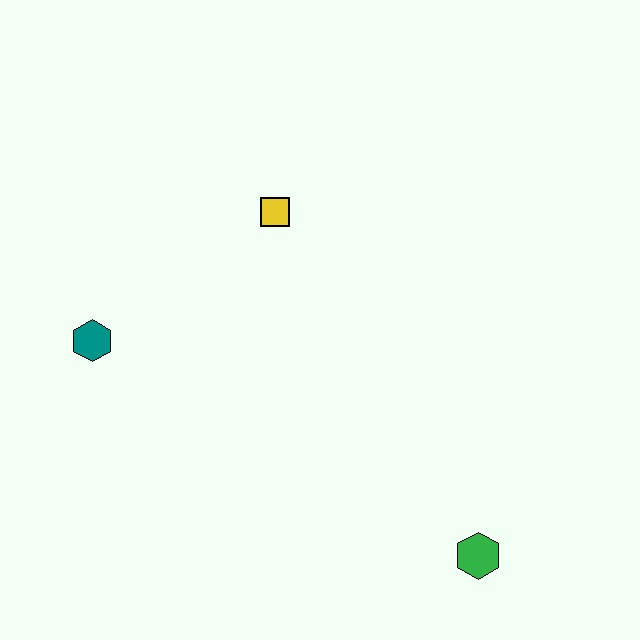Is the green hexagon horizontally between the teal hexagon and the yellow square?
No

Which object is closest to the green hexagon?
The yellow square is closest to the green hexagon.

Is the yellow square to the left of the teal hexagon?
No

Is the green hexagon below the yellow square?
Yes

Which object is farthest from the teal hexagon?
The green hexagon is farthest from the teal hexagon.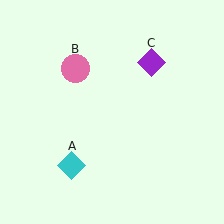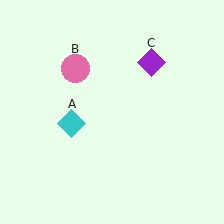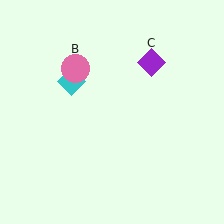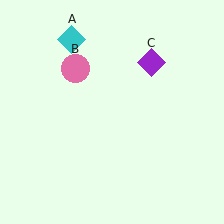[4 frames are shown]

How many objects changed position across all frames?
1 object changed position: cyan diamond (object A).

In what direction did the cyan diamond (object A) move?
The cyan diamond (object A) moved up.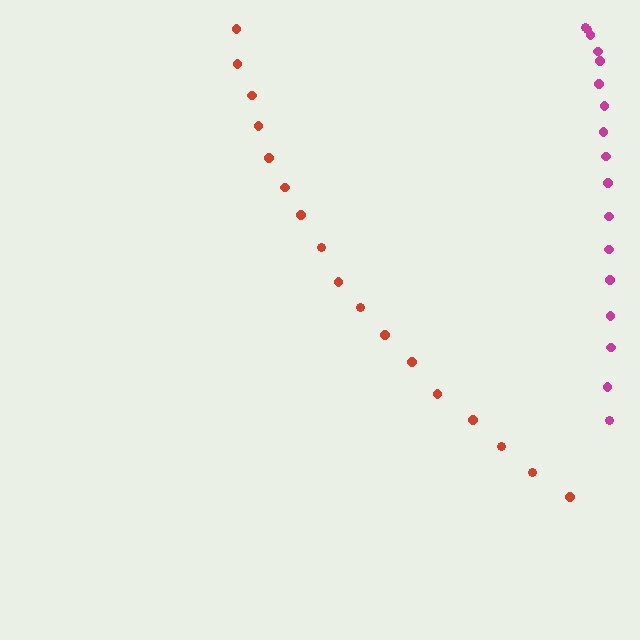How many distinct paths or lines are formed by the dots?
There are 2 distinct paths.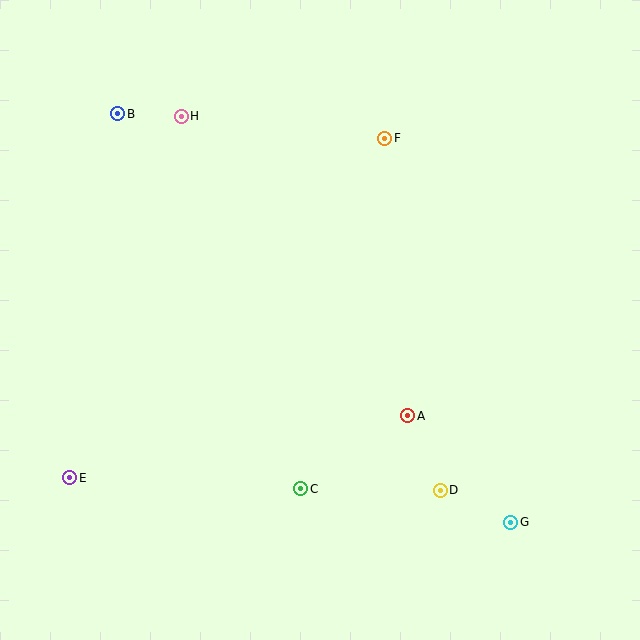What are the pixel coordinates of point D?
Point D is at (440, 490).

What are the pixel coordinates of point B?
Point B is at (118, 114).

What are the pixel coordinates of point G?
Point G is at (510, 522).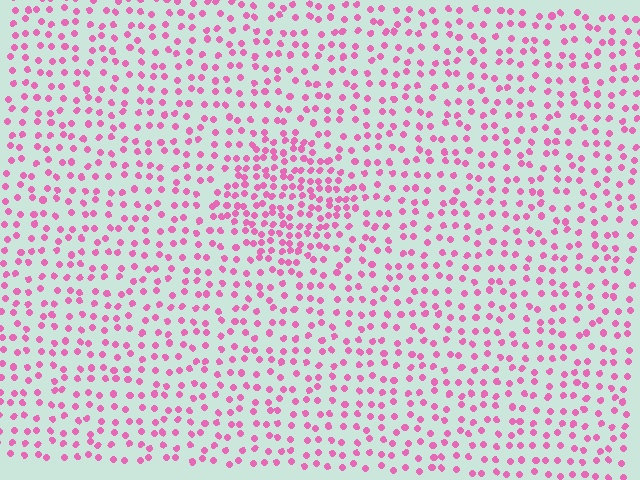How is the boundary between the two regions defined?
The boundary is defined by a change in element density (approximately 1.9x ratio). All elements are the same color, size, and shape.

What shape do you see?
I see a diamond.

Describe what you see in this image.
The image contains small pink elements arranged at two different densities. A diamond-shaped region is visible where the elements are more densely packed than the surrounding area.